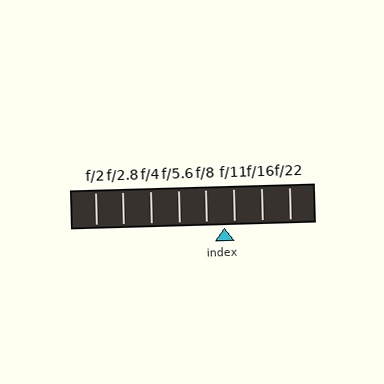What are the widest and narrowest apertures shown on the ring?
The widest aperture shown is f/2 and the narrowest is f/22.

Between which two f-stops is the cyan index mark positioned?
The index mark is between f/8 and f/11.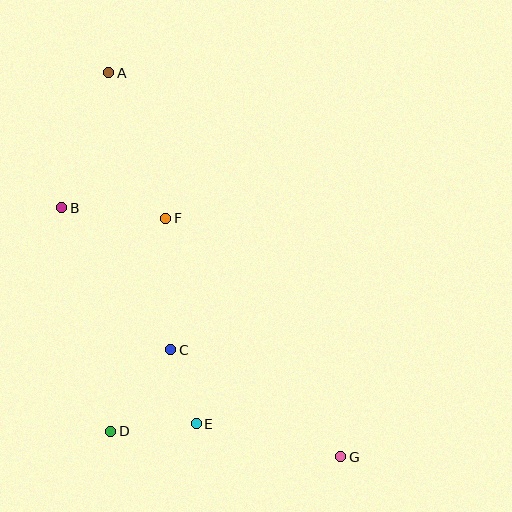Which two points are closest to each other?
Points C and E are closest to each other.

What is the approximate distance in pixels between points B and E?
The distance between B and E is approximately 255 pixels.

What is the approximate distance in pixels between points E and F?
The distance between E and F is approximately 208 pixels.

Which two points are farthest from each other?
Points A and G are farthest from each other.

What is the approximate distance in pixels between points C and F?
The distance between C and F is approximately 131 pixels.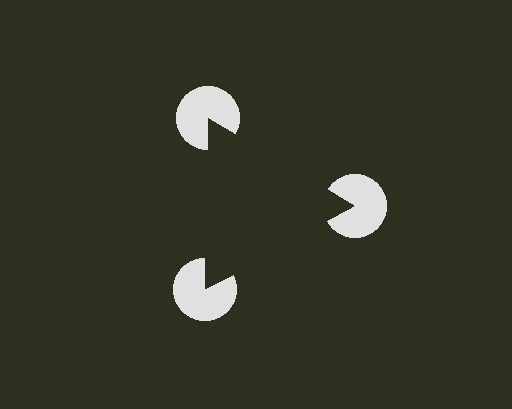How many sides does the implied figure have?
3 sides.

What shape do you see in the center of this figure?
An illusory triangle — its edges are inferred from the aligned wedge cuts in the pac-man discs, not physically drawn.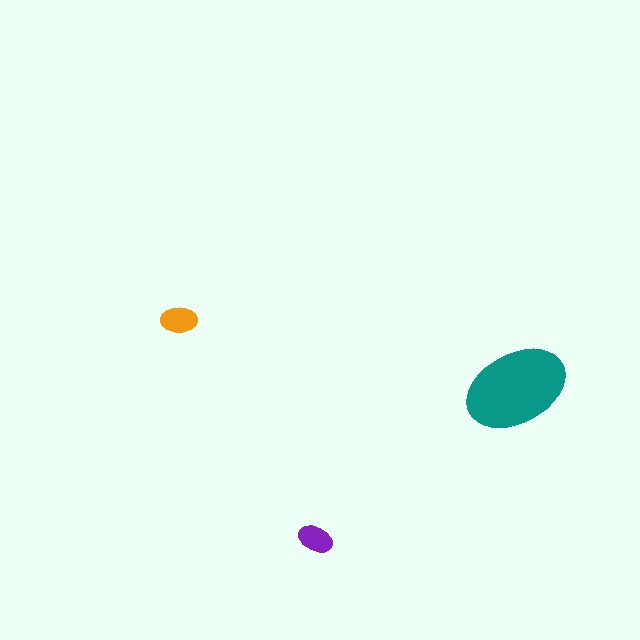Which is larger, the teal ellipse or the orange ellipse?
The teal one.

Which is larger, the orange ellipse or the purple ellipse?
The orange one.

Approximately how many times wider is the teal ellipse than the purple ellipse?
About 3 times wider.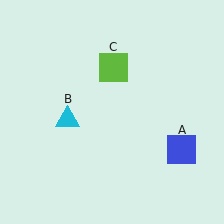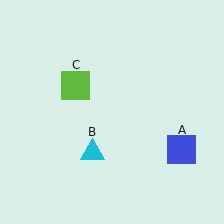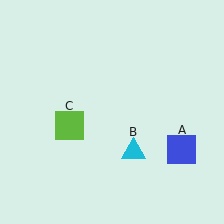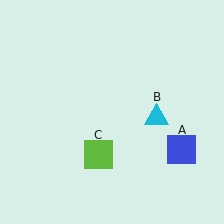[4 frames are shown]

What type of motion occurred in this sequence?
The cyan triangle (object B), lime square (object C) rotated counterclockwise around the center of the scene.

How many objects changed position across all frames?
2 objects changed position: cyan triangle (object B), lime square (object C).